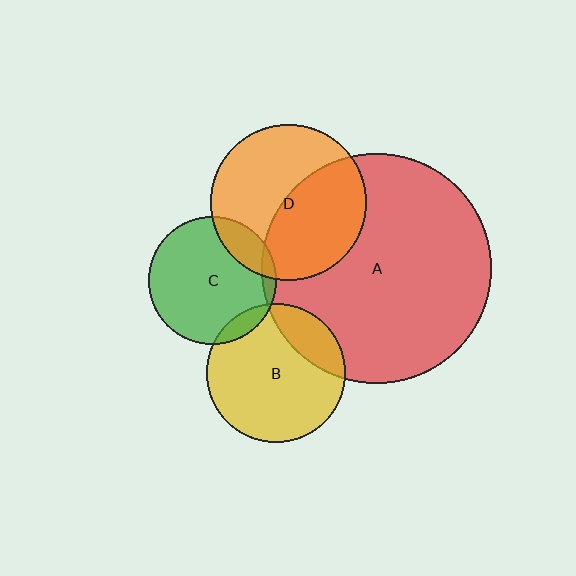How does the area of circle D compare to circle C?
Approximately 1.5 times.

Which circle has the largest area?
Circle A (red).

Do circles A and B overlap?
Yes.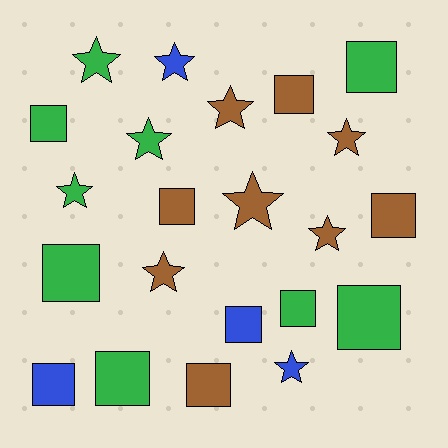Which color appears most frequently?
Brown, with 9 objects.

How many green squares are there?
There are 6 green squares.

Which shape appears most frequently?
Square, with 12 objects.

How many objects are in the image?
There are 22 objects.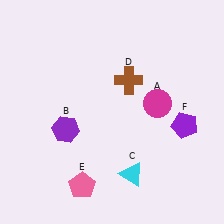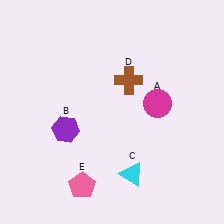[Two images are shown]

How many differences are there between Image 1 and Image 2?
There is 1 difference between the two images.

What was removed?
The purple pentagon (F) was removed in Image 2.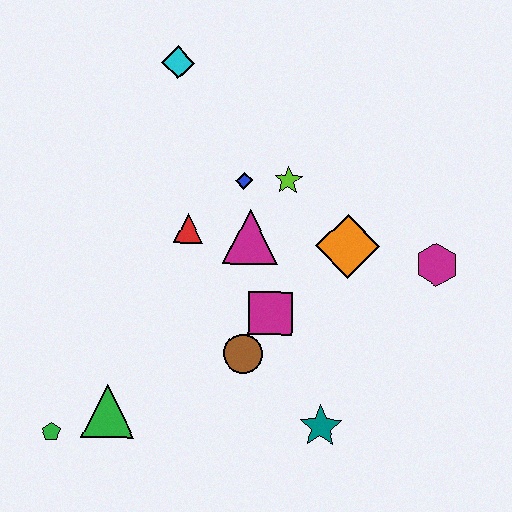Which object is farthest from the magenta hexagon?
The green pentagon is farthest from the magenta hexagon.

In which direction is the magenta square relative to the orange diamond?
The magenta square is to the left of the orange diamond.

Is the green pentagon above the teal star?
No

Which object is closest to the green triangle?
The green pentagon is closest to the green triangle.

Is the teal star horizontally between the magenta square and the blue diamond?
No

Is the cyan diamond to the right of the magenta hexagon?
No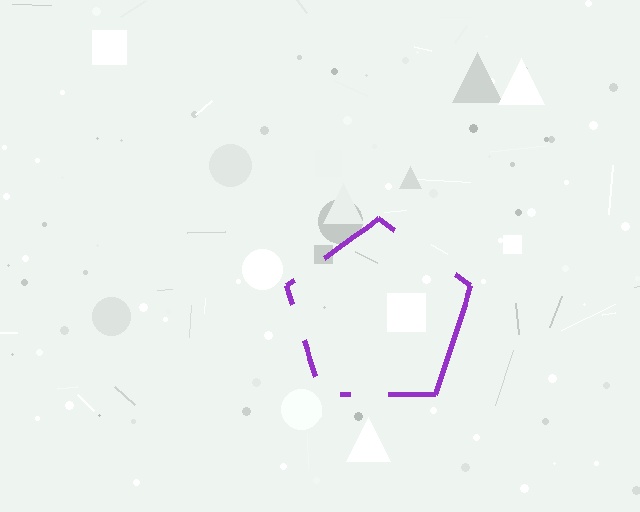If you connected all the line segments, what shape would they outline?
They would outline a pentagon.